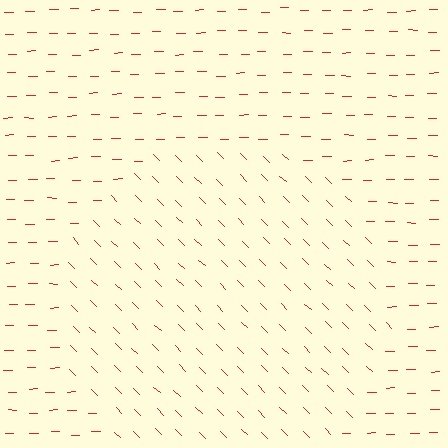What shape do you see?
I see a circle.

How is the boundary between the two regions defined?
The boundary is defined purely by a change in line orientation (approximately 45 degrees difference). All lines are the same color and thickness.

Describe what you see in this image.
The image is filled with small red line segments. A circle region in the image has lines oriented differently from the surrounding lines, creating a visible texture boundary.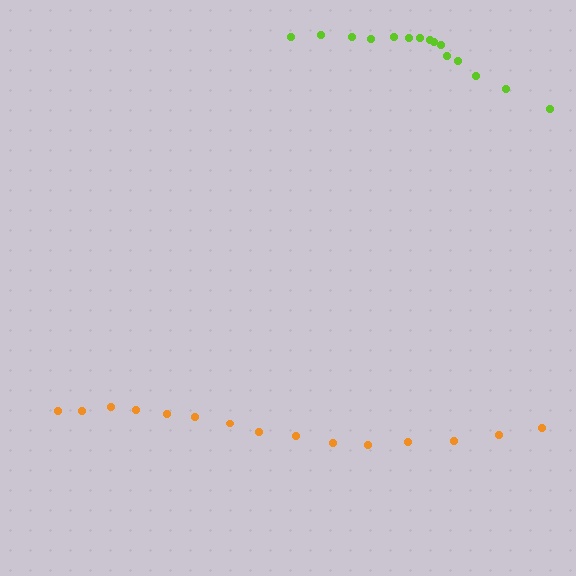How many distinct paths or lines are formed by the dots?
There are 2 distinct paths.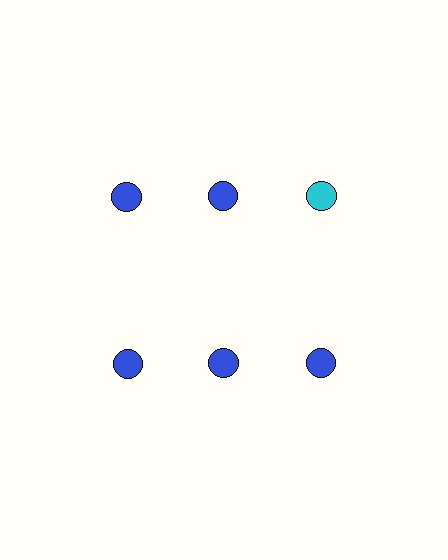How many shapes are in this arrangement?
There are 6 shapes arranged in a grid pattern.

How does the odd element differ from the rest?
It has a different color: cyan instead of blue.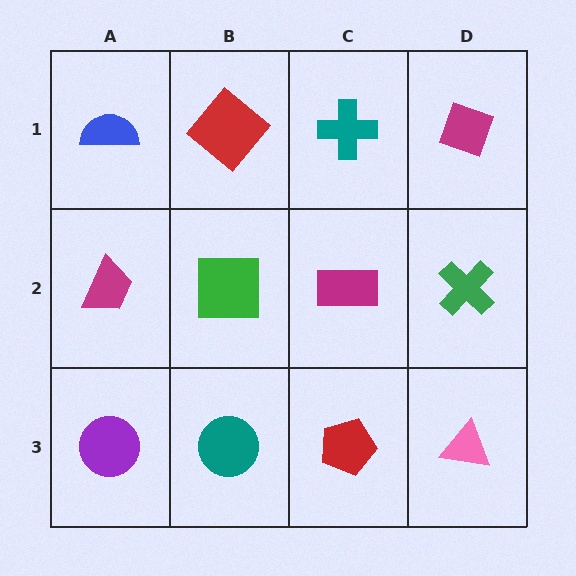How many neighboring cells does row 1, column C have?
3.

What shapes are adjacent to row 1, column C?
A magenta rectangle (row 2, column C), a red diamond (row 1, column B), a magenta diamond (row 1, column D).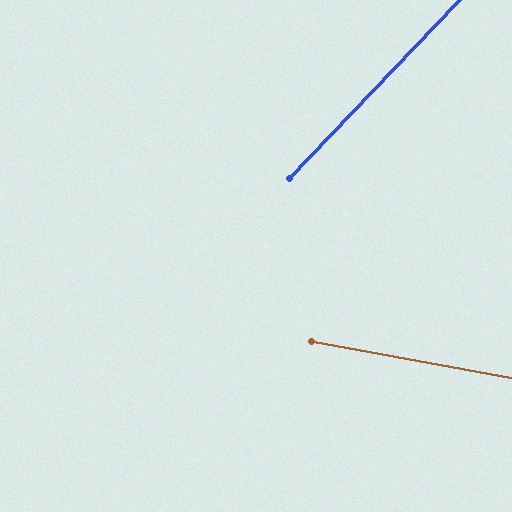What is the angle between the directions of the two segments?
Approximately 57 degrees.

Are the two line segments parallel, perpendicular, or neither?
Neither parallel nor perpendicular — they differ by about 57°.